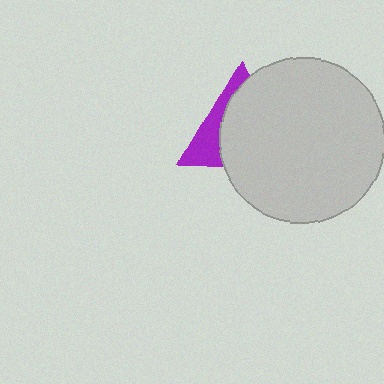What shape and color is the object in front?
The object in front is a light gray circle.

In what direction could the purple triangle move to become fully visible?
The purple triangle could move left. That would shift it out from behind the light gray circle entirely.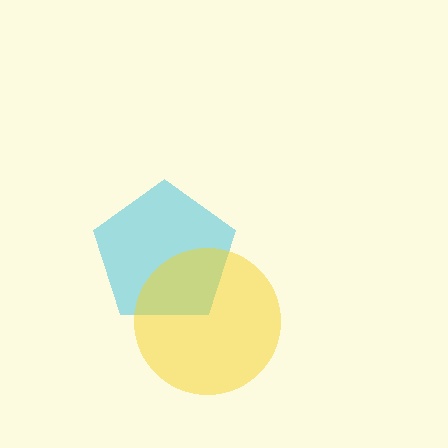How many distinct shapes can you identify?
There are 2 distinct shapes: a cyan pentagon, a yellow circle.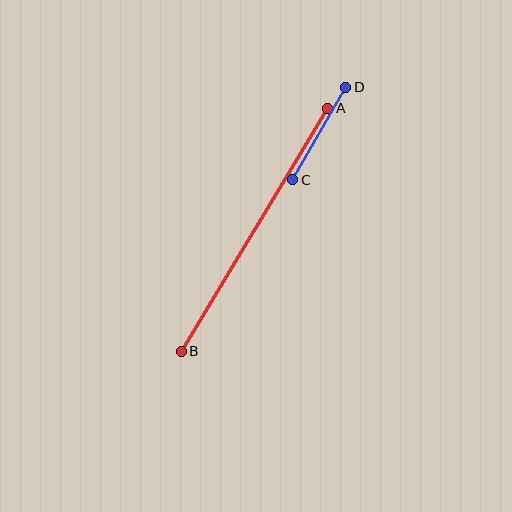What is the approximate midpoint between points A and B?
The midpoint is at approximately (254, 230) pixels.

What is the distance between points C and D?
The distance is approximately 106 pixels.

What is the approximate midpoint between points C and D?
The midpoint is at approximately (319, 133) pixels.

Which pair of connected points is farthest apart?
Points A and B are farthest apart.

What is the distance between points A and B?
The distance is approximately 284 pixels.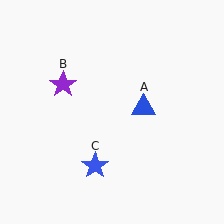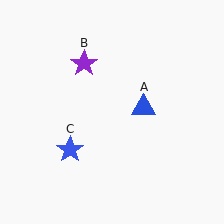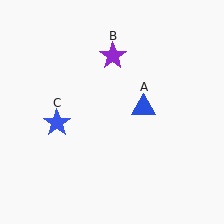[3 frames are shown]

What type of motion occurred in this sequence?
The purple star (object B), blue star (object C) rotated clockwise around the center of the scene.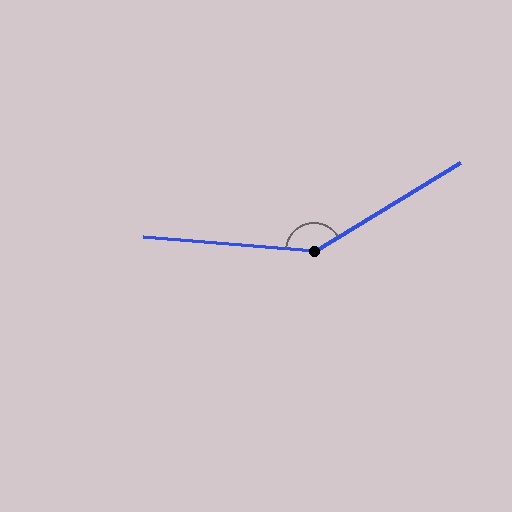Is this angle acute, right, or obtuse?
It is obtuse.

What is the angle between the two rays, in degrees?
Approximately 144 degrees.